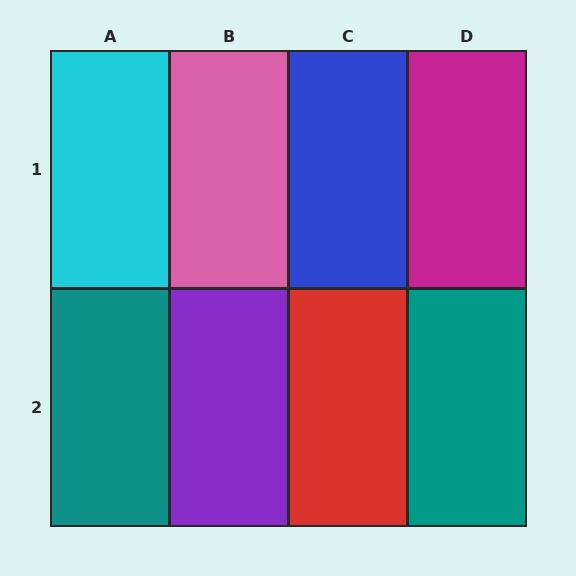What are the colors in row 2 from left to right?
Teal, purple, red, teal.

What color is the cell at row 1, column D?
Magenta.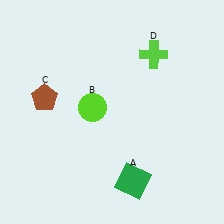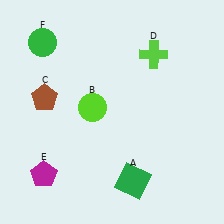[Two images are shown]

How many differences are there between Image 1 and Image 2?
There are 2 differences between the two images.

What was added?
A magenta pentagon (E), a green circle (F) were added in Image 2.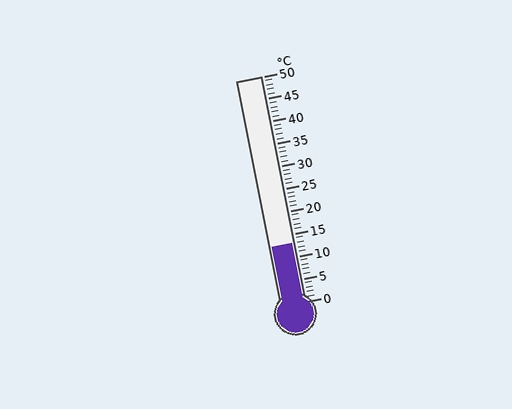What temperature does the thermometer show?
The thermometer shows approximately 13°C.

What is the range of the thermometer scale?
The thermometer scale ranges from 0°C to 50°C.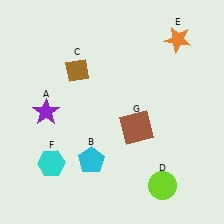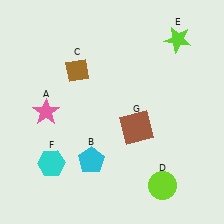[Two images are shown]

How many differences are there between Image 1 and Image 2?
There are 2 differences between the two images.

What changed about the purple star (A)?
In Image 1, A is purple. In Image 2, it changed to pink.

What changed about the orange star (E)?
In Image 1, E is orange. In Image 2, it changed to lime.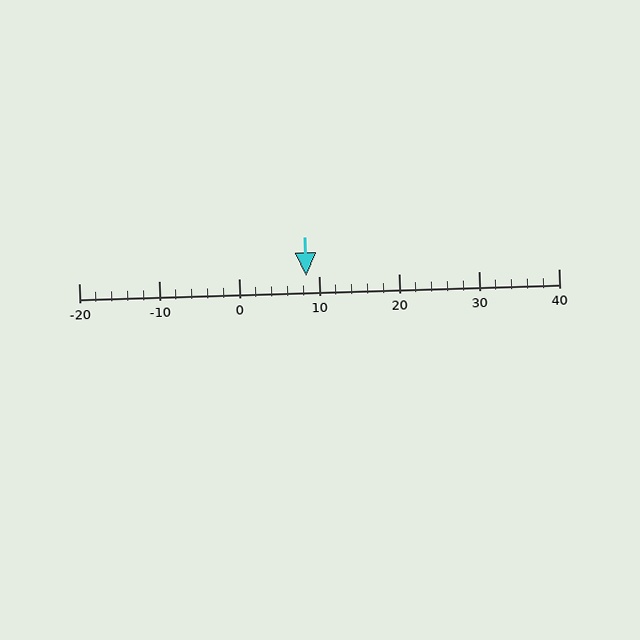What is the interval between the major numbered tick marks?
The major tick marks are spaced 10 units apart.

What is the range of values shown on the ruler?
The ruler shows values from -20 to 40.